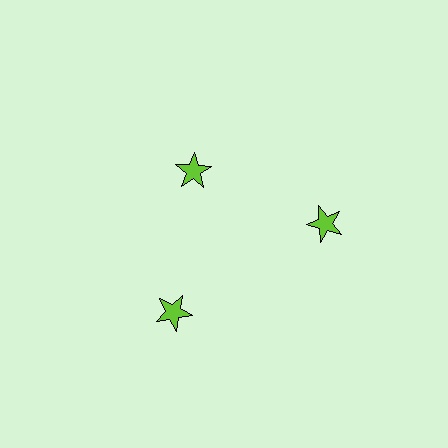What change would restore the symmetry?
The symmetry would be restored by moving it outward, back onto the ring so that all 3 stars sit at equal angles and equal distance from the center.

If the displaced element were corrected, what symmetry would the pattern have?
It would have 3-fold rotational symmetry — the pattern would map onto itself every 120 degrees.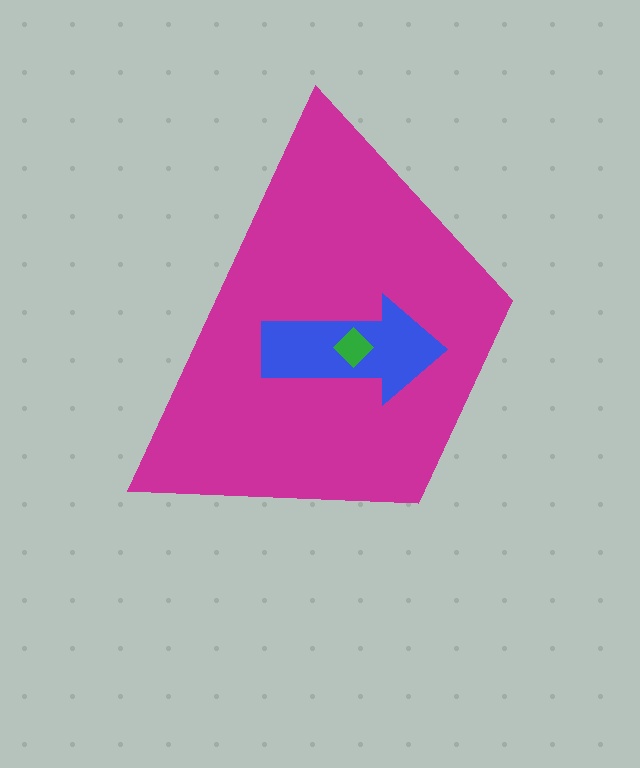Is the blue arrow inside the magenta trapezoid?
Yes.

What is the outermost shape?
The magenta trapezoid.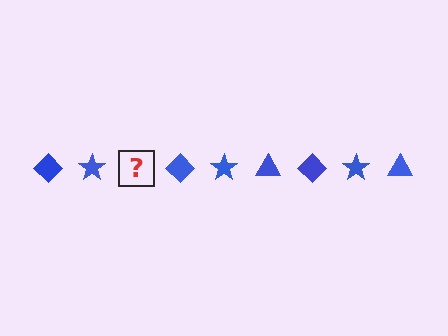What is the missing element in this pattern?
The missing element is a blue triangle.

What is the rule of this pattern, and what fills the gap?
The rule is that the pattern cycles through diamond, star, triangle shapes in blue. The gap should be filled with a blue triangle.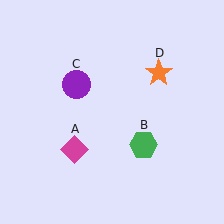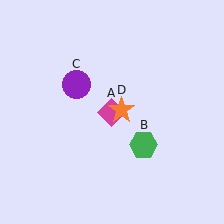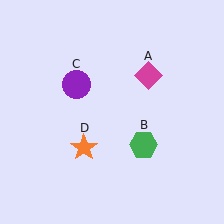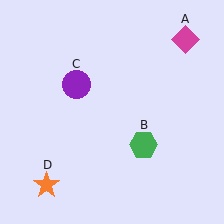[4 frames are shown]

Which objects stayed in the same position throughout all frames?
Green hexagon (object B) and purple circle (object C) remained stationary.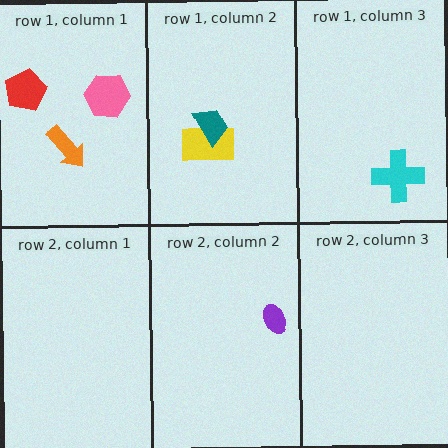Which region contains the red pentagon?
The row 1, column 1 region.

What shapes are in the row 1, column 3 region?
The cyan cross.